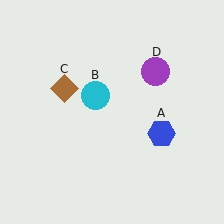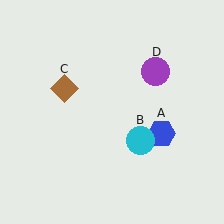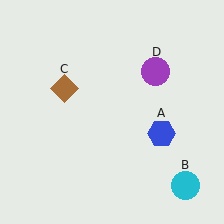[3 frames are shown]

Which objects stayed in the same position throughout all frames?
Blue hexagon (object A) and brown diamond (object C) and purple circle (object D) remained stationary.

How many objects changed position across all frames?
1 object changed position: cyan circle (object B).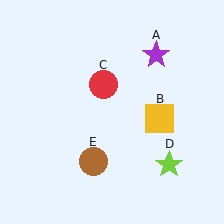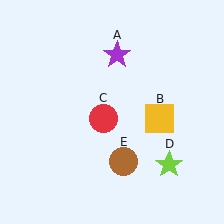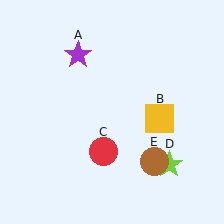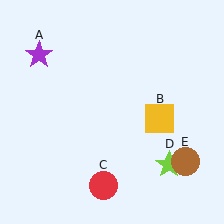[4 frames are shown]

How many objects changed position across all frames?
3 objects changed position: purple star (object A), red circle (object C), brown circle (object E).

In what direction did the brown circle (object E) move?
The brown circle (object E) moved right.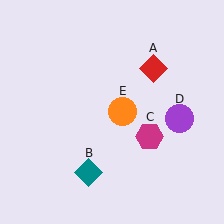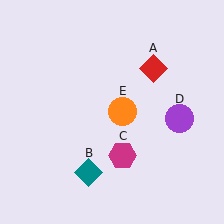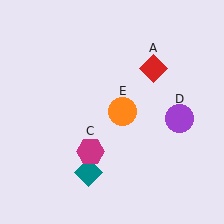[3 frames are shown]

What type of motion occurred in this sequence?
The magenta hexagon (object C) rotated clockwise around the center of the scene.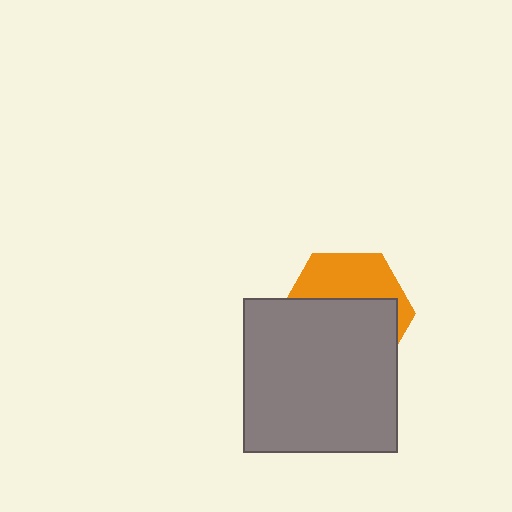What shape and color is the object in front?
The object in front is a gray square.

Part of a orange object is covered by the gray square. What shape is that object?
It is a hexagon.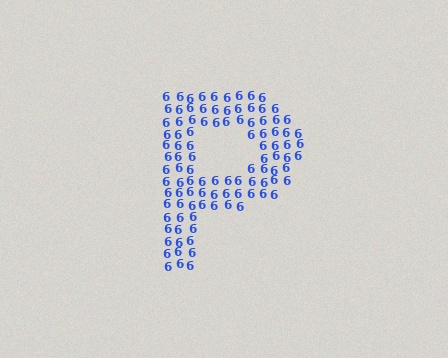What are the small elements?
The small elements are digit 6's.